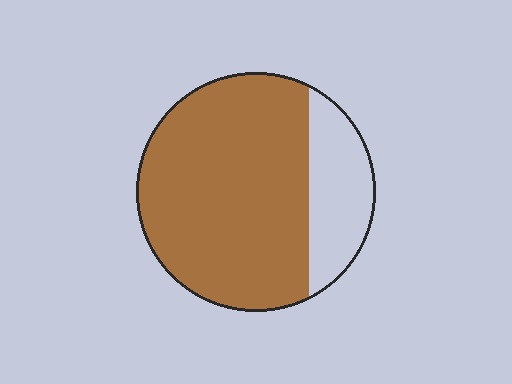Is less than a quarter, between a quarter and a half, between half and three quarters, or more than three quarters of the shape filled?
More than three quarters.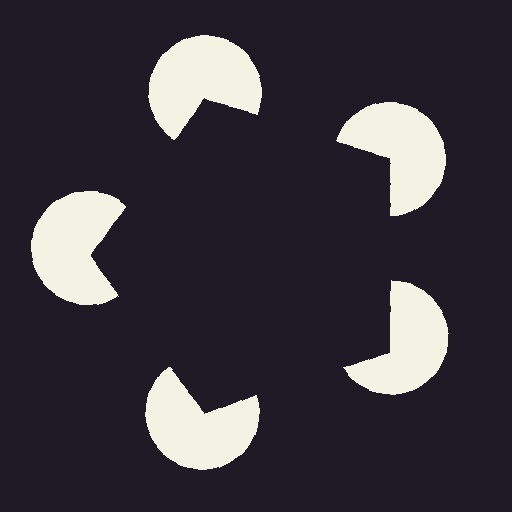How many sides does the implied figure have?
5 sides.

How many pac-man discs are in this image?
There are 5 — one at each vertex of the illusory pentagon.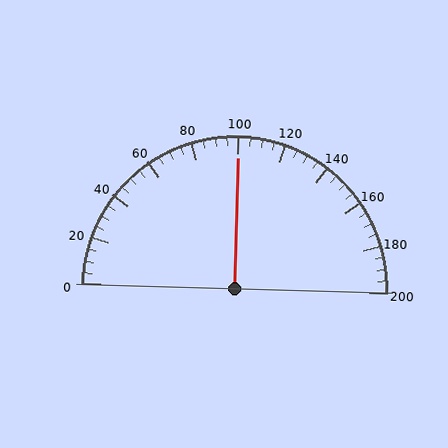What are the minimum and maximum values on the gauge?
The gauge ranges from 0 to 200.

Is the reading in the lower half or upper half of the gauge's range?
The reading is in the upper half of the range (0 to 200).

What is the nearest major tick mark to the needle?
The nearest major tick mark is 100.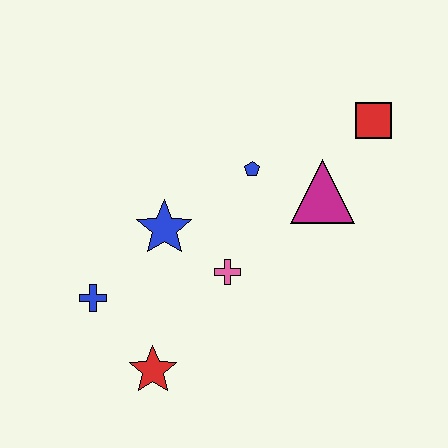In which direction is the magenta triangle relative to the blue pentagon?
The magenta triangle is to the right of the blue pentagon.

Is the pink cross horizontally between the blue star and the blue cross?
No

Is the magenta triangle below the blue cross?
No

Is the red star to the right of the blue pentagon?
No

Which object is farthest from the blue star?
The red square is farthest from the blue star.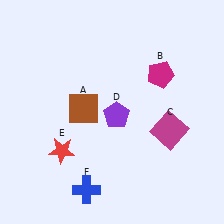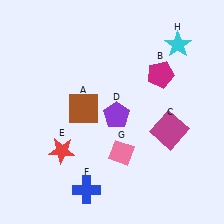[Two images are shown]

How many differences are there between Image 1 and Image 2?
There are 2 differences between the two images.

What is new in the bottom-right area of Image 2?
A pink diamond (G) was added in the bottom-right area of Image 2.